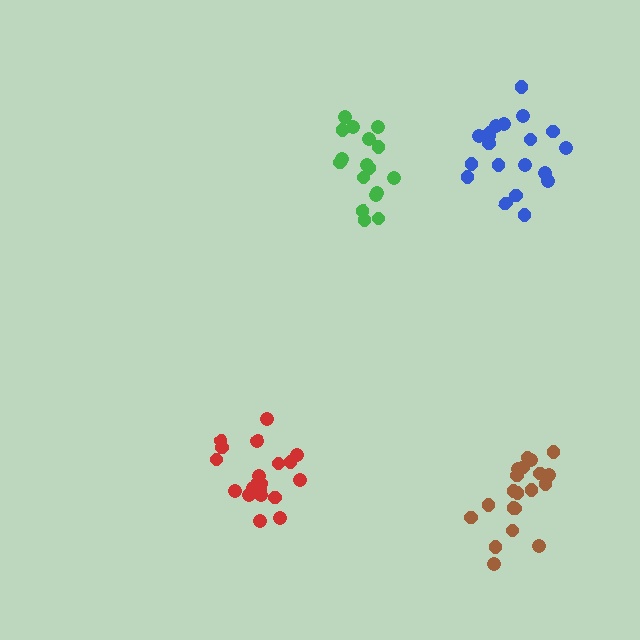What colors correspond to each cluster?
The clusters are colored: green, brown, blue, red.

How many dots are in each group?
Group 1: 17 dots, Group 2: 20 dots, Group 3: 20 dots, Group 4: 20 dots (77 total).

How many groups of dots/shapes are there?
There are 4 groups.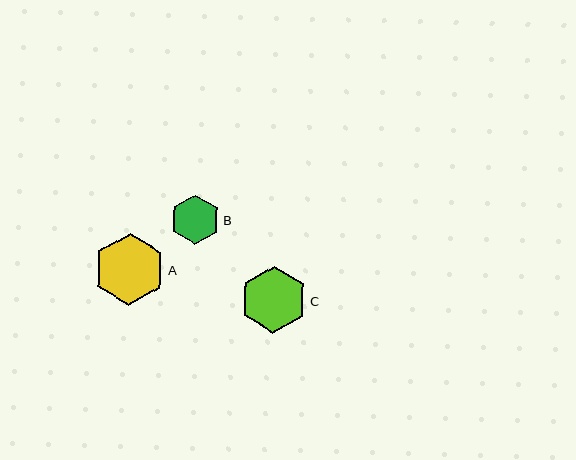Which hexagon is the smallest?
Hexagon B is the smallest with a size of approximately 49 pixels.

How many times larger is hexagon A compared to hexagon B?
Hexagon A is approximately 1.4 times the size of hexagon B.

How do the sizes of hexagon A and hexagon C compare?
Hexagon A and hexagon C are approximately the same size.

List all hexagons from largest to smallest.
From largest to smallest: A, C, B.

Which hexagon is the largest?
Hexagon A is the largest with a size of approximately 71 pixels.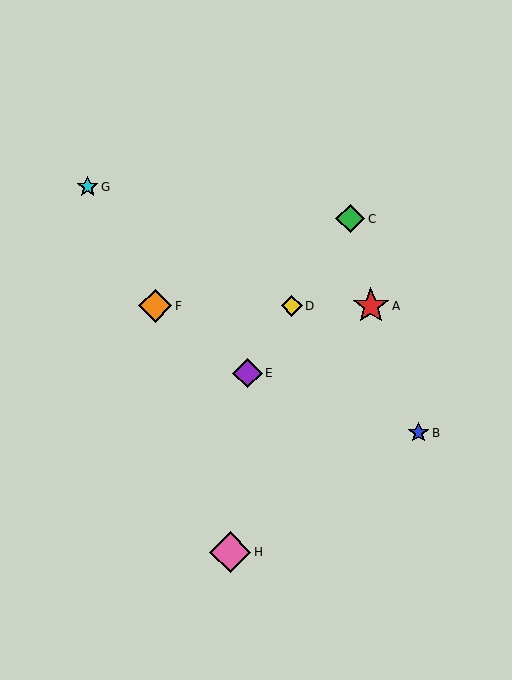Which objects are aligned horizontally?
Objects A, D, F are aligned horizontally.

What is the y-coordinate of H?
Object H is at y≈552.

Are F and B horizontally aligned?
No, F is at y≈306 and B is at y≈433.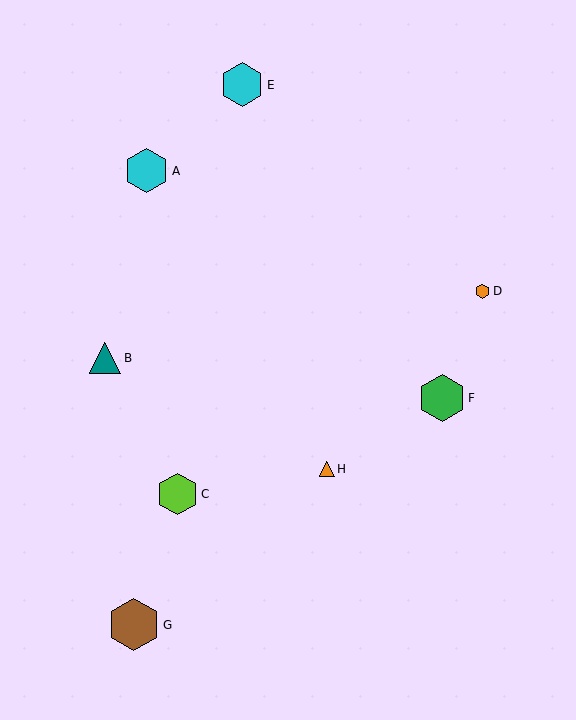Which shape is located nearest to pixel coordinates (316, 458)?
The orange triangle (labeled H) at (327, 469) is nearest to that location.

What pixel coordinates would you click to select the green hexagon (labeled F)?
Click at (442, 398) to select the green hexagon F.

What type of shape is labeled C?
Shape C is a lime hexagon.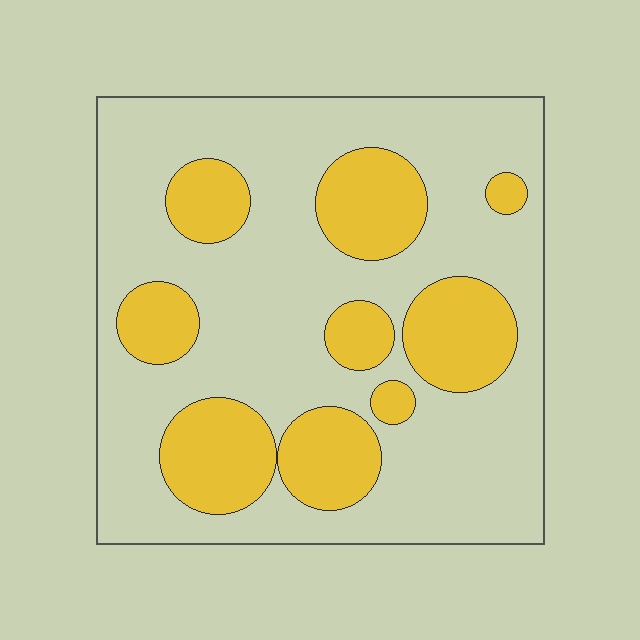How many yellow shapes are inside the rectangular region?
9.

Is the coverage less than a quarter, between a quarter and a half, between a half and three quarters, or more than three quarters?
Between a quarter and a half.